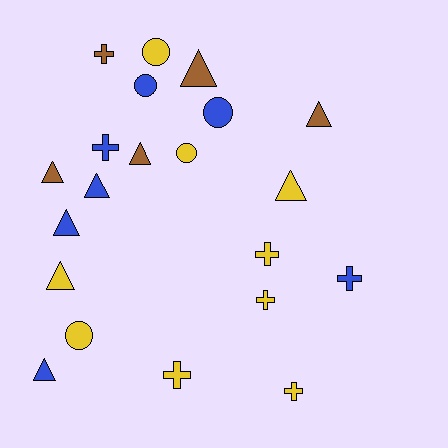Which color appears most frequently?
Yellow, with 9 objects.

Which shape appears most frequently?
Triangle, with 9 objects.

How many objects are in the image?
There are 21 objects.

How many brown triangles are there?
There are 4 brown triangles.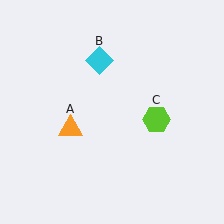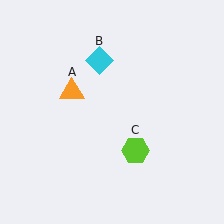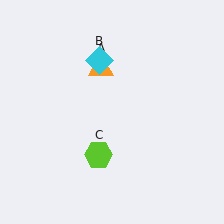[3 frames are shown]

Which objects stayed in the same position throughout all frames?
Cyan diamond (object B) remained stationary.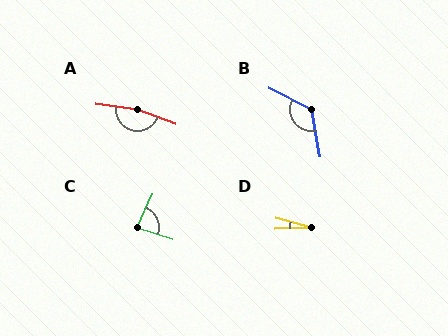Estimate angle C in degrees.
Approximately 82 degrees.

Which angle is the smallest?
D, at approximately 17 degrees.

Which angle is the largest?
A, at approximately 167 degrees.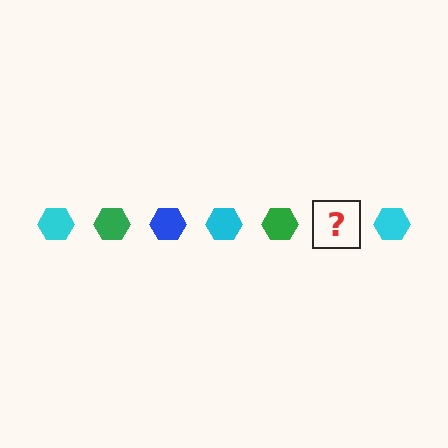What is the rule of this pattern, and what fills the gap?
The rule is that the pattern cycles through cyan, green, blue hexagons. The gap should be filled with a blue hexagon.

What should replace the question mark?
The question mark should be replaced with a blue hexagon.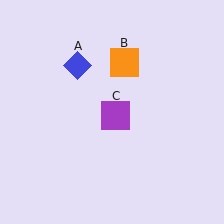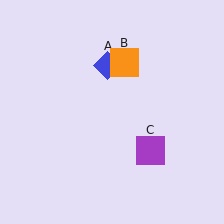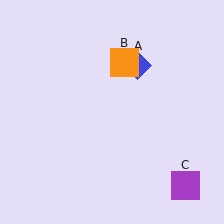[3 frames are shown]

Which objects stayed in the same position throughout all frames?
Orange square (object B) remained stationary.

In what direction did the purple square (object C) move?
The purple square (object C) moved down and to the right.